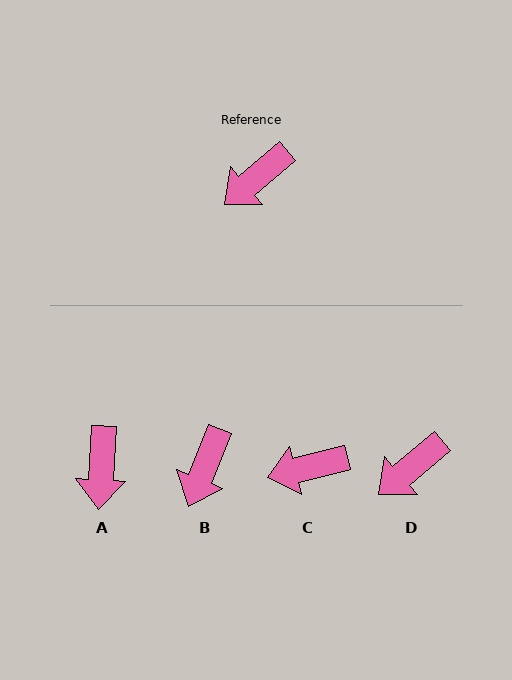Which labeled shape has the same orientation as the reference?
D.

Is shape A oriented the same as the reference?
No, it is off by about 46 degrees.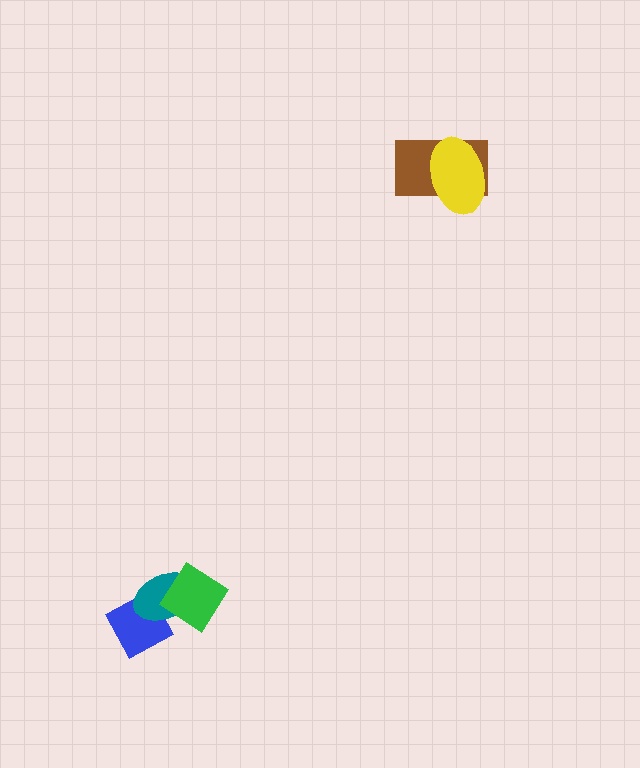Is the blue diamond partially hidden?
Yes, it is partially covered by another shape.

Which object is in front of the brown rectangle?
The yellow ellipse is in front of the brown rectangle.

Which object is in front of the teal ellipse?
The green diamond is in front of the teal ellipse.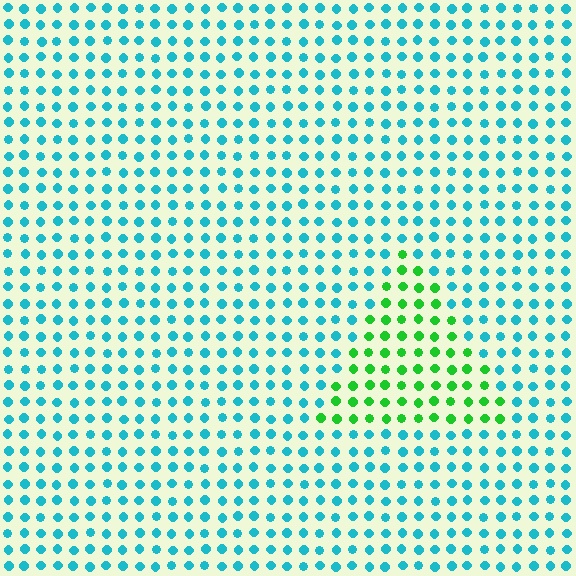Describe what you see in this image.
The image is filled with small cyan elements in a uniform arrangement. A triangle-shaped region is visible where the elements are tinted to a slightly different hue, forming a subtle color boundary.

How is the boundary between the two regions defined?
The boundary is defined purely by a slight shift in hue (about 60 degrees). Spacing, size, and orientation are identical on both sides.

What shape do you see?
I see a triangle.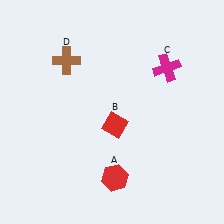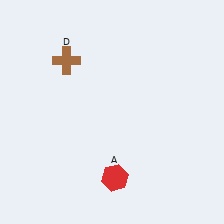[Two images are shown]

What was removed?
The magenta cross (C), the red diamond (B) were removed in Image 2.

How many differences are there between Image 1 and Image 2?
There are 2 differences between the two images.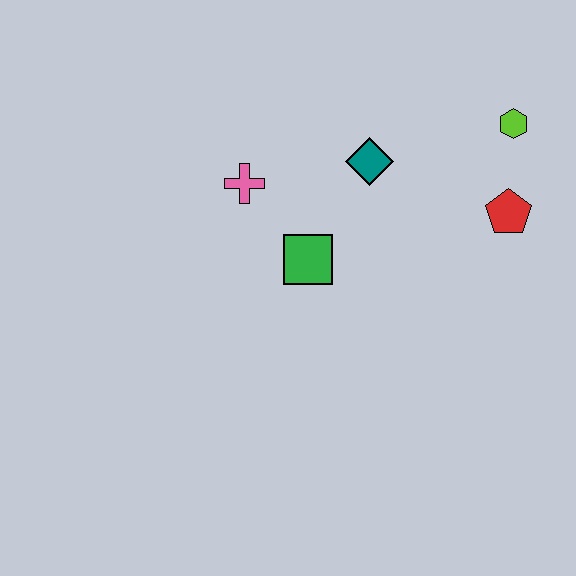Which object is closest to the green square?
The pink cross is closest to the green square.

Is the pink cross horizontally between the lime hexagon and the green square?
No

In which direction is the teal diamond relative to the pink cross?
The teal diamond is to the right of the pink cross.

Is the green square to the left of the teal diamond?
Yes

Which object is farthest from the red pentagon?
The pink cross is farthest from the red pentagon.